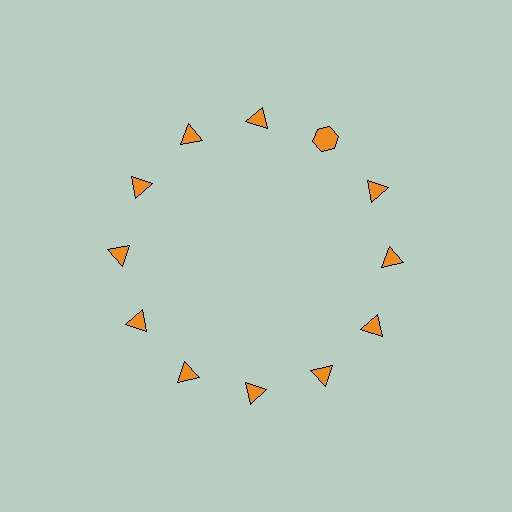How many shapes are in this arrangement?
There are 12 shapes arranged in a ring pattern.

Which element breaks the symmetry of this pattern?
The orange hexagon at roughly the 1 o'clock position breaks the symmetry. All other shapes are orange triangles.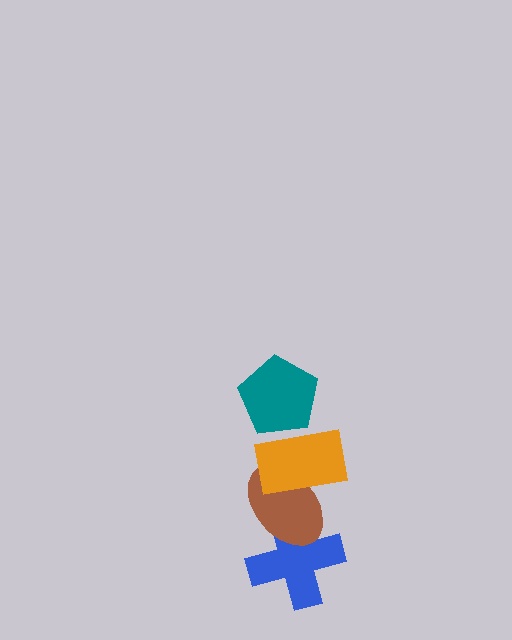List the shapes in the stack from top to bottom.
From top to bottom: the teal pentagon, the orange rectangle, the brown ellipse, the blue cross.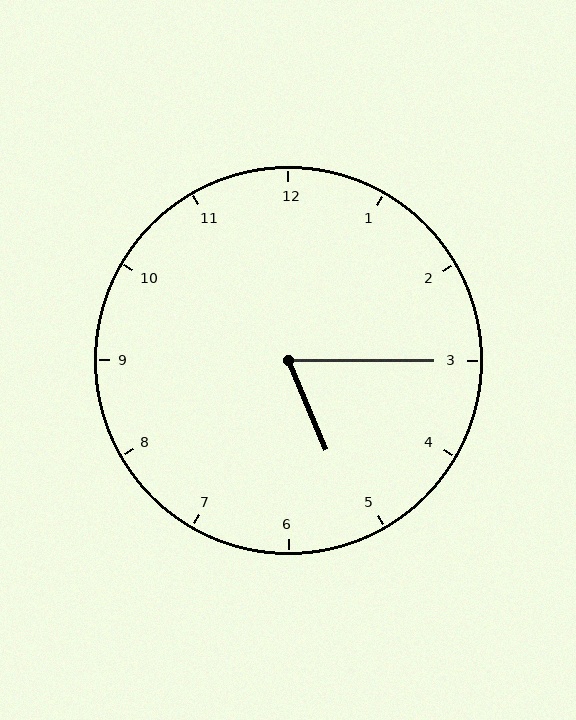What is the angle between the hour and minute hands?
Approximately 68 degrees.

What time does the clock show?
5:15.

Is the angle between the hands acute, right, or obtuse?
It is acute.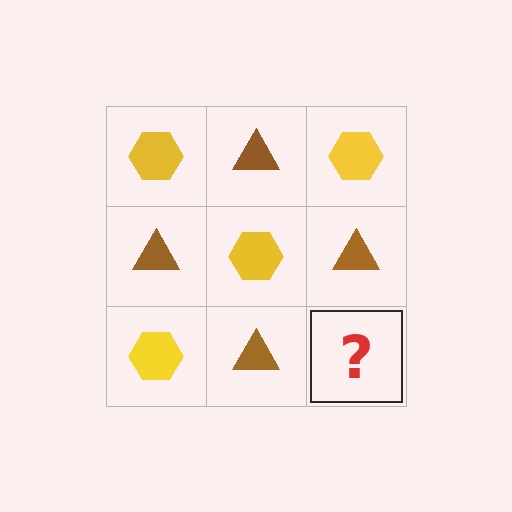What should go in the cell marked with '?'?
The missing cell should contain a yellow hexagon.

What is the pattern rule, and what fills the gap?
The rule is that it alternates yellow hexagon and brown triangle in a checkerboard pattern. The gap should be filled with a yellow hexagon.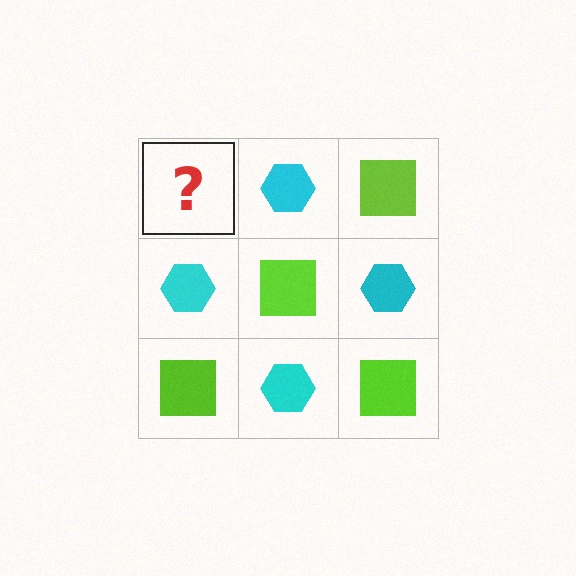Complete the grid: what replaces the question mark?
The question mark should be replaced with a lime square.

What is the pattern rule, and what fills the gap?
The rule is that it alternates lime square and cyan hexagon in a checkerboard pattern. The gap should be filled with a lime square.